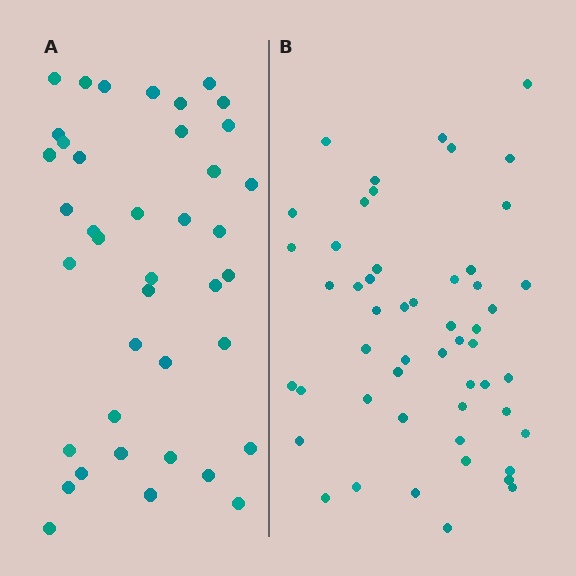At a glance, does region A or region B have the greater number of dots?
Region B (the right region) has more dots.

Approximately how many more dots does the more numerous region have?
Region B has roughly 12 or so more dots than region A.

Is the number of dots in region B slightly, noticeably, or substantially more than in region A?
Region B has noticeably more, but not dramatically so. The ratio is roughly 1.3 to 1.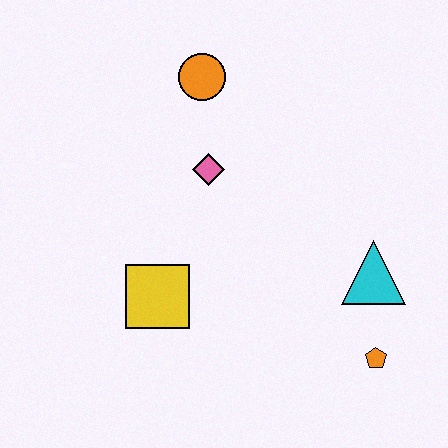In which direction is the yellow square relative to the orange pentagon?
The yellow square is to the left of the orange pentagon.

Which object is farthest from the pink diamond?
The orange pentagon is farthest from the pink diamond.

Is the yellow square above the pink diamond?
No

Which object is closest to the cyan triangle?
The orange pentagon is closest to the cyan triangle.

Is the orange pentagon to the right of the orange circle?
Yes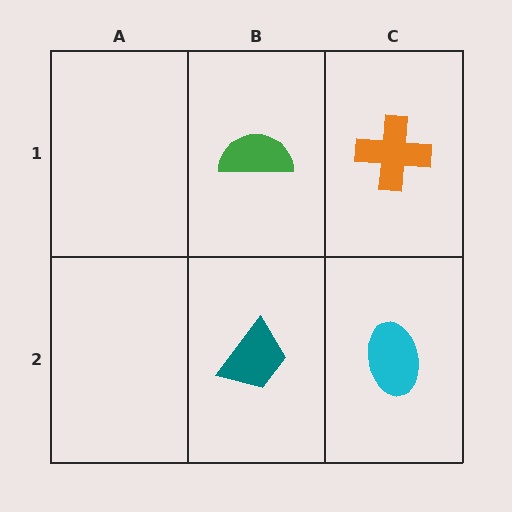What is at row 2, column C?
A cyan ellipse.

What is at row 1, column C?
An orange cross.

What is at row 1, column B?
A green semicircle.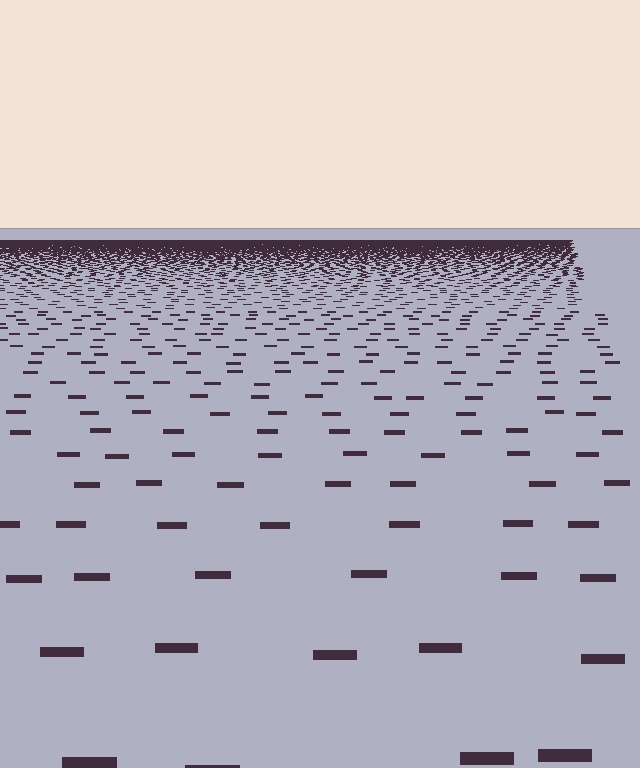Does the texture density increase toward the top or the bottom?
Density increases toward the top.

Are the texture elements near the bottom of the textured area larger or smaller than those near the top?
Larger. Near the bottom, elements are closer to the viewer and appear at a bigger on-screen size.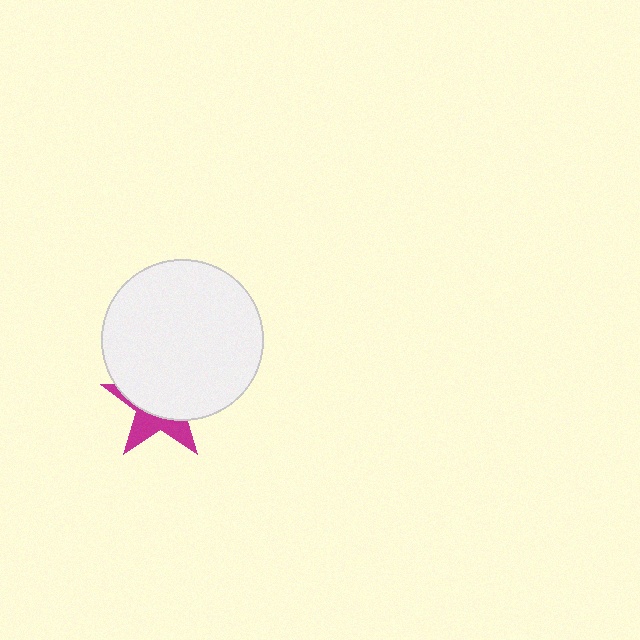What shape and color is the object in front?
The object in front is a white circle.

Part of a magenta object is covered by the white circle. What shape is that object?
It is a star.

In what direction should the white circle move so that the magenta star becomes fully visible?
The white circle should move up. That is the shortest direction to clear the overlap and leave the magenta star fully visible.